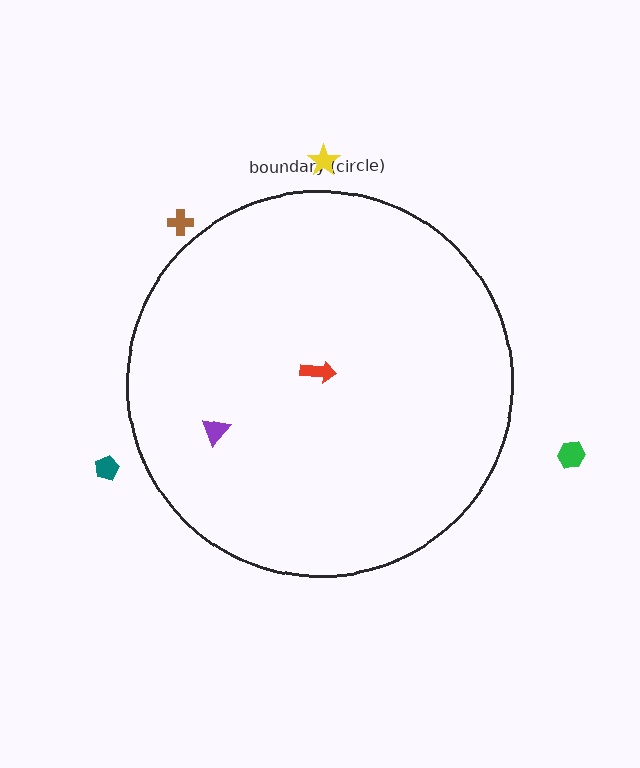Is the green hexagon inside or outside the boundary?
Outside.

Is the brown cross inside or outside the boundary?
Outside.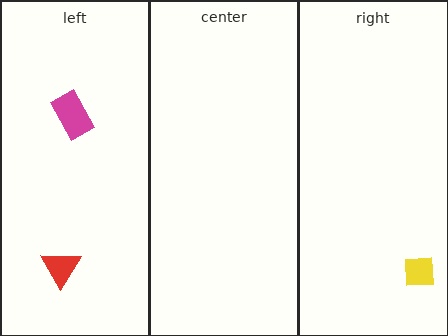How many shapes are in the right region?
1.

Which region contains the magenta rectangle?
The left region.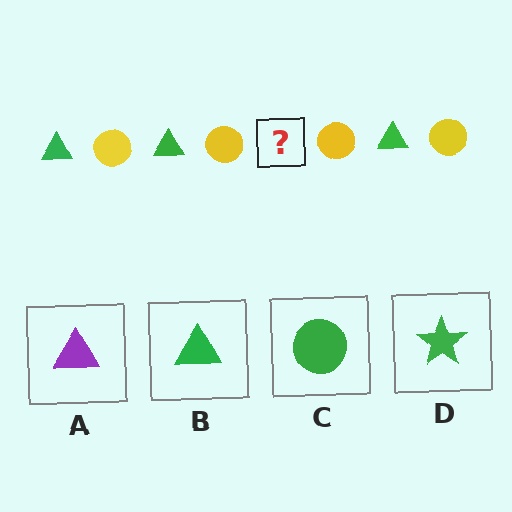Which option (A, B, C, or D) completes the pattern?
B.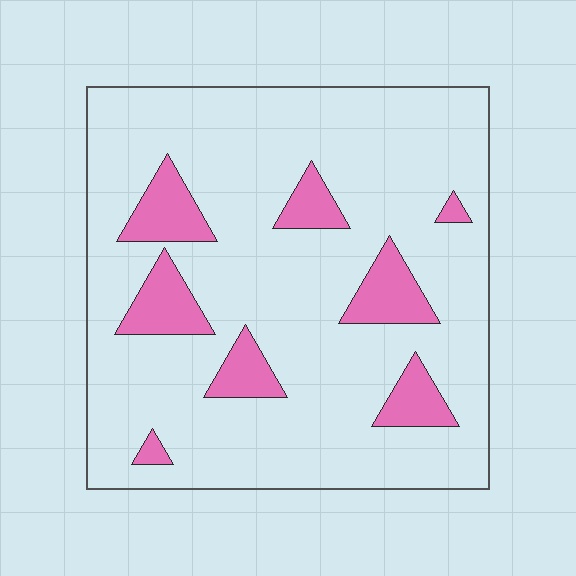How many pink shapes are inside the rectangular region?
8.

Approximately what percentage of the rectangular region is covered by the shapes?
Approximately 15%.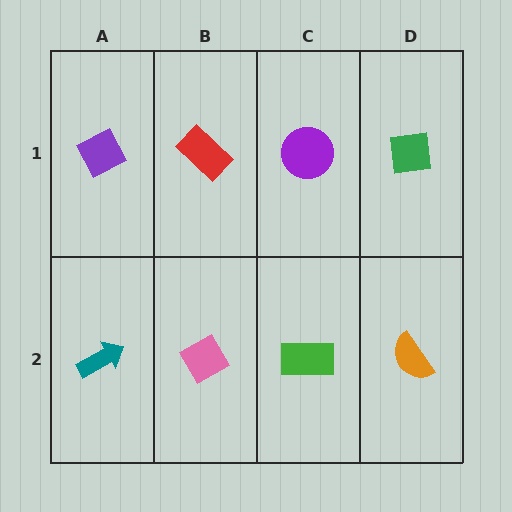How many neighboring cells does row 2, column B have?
3.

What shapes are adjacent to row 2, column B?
A red rectangle (row 1, column B), a teal arrow (row 2, column A), a green rectangle (row 2, column C).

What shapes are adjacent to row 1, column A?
A teal arrow (row 2, column A), a red rectangle (row 1, column B).